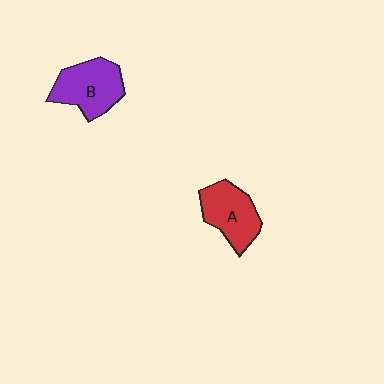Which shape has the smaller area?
Shape A (red).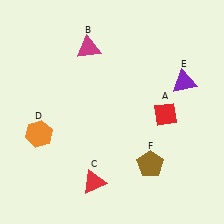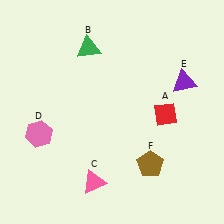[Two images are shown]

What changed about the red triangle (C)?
In Image 1, C is red. In Image 2, it changed to pink.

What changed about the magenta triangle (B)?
In Image 1, B is magenta. In Image 2, it changed to green.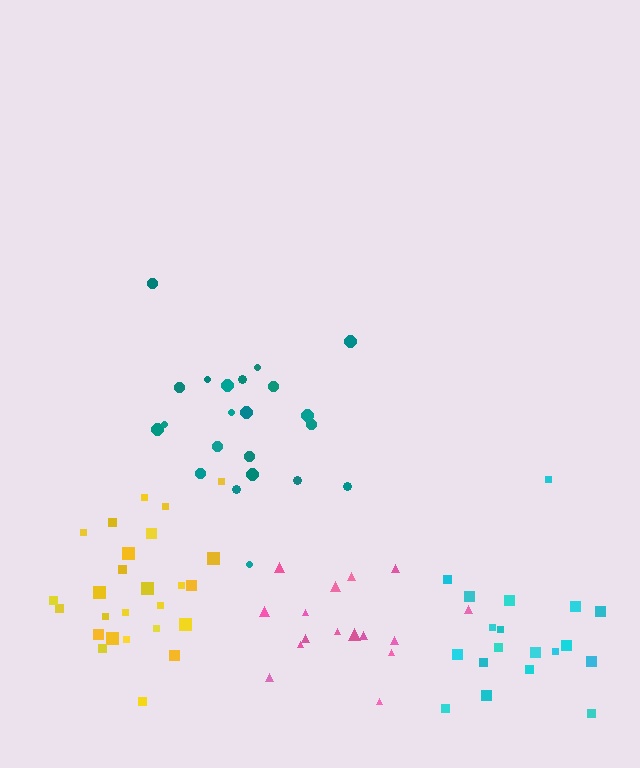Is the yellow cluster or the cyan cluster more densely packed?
Yellow.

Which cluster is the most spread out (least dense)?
Pink.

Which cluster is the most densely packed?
Yellow.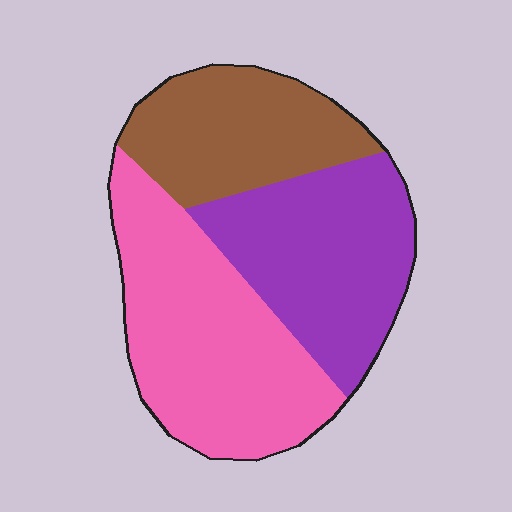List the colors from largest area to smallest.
From largest to smallest: pink, purple, brown.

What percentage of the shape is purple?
Purple takes up about one third (1/3) of the shape.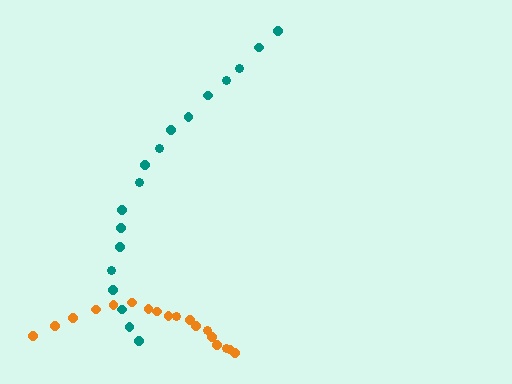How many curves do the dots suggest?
There are 2 distinct paths.